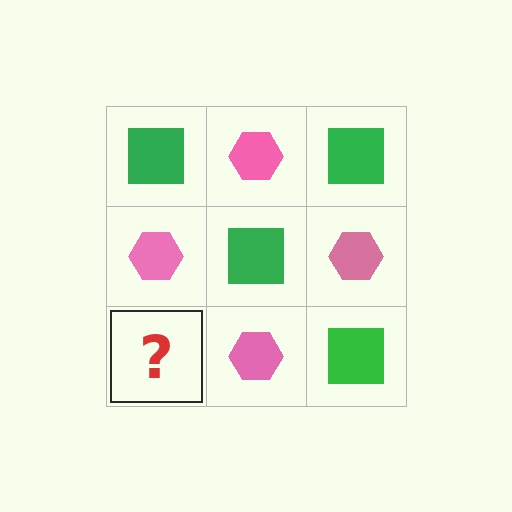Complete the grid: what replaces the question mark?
The question mark should be replaced with a green square.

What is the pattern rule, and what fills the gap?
The rule is that it alternates green square and pink hexagon in a checkerboard pattern. The gap should be filled with a green square.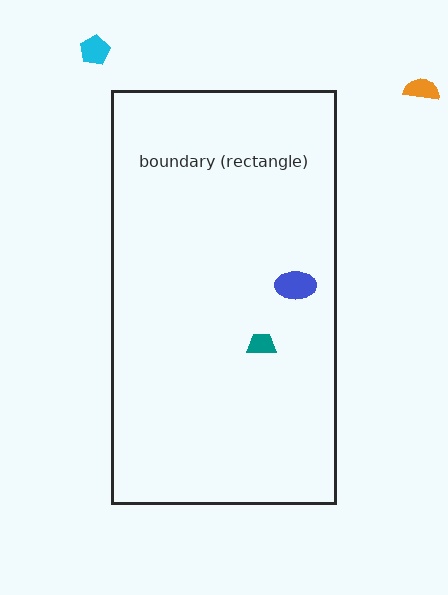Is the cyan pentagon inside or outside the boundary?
Outside.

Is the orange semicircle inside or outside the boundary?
Outside.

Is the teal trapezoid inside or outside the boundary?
Inside.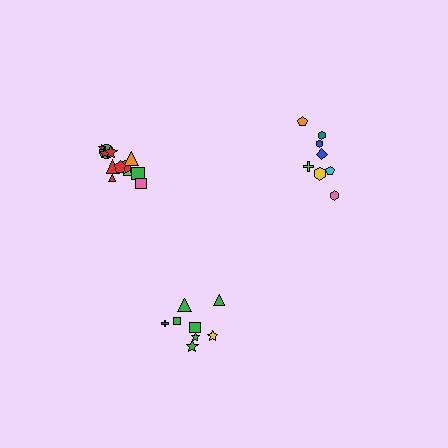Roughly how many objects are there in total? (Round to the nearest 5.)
Roughly 30 objects in total.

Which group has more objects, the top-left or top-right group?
The top-left group.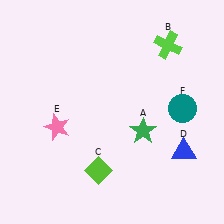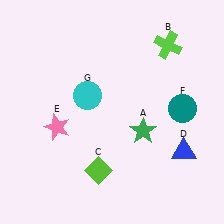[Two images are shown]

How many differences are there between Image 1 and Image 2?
There is 1 difference between the two images.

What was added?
A cyan circle (G) was added in Image 2.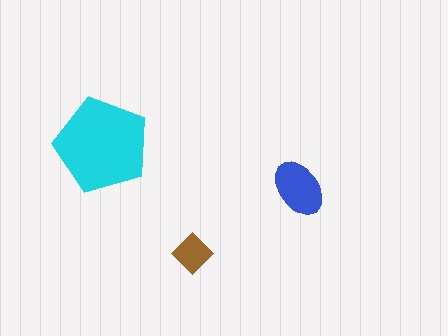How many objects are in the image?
There are 3 objects in the image.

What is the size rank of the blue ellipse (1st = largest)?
2nd.